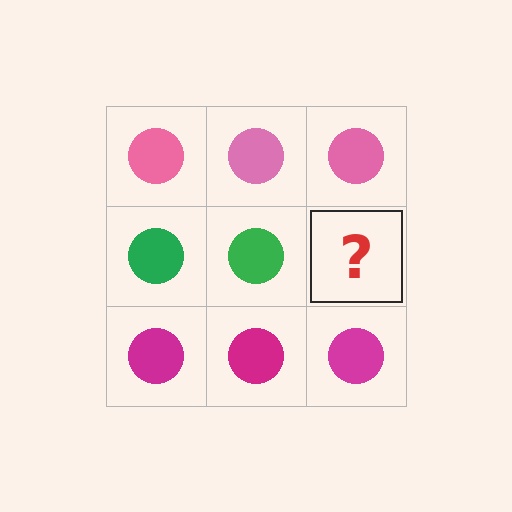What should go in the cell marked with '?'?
The missing cell should contain a green circle.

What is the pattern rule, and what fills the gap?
The rule is that each row has a consistent color. The gap should be filled with a green circle.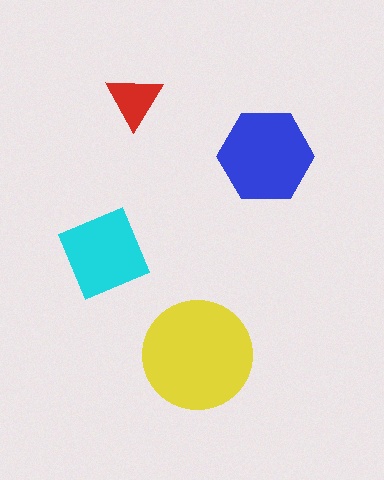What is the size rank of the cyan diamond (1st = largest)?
3rd.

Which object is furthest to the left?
The cyan diamond is leftmost.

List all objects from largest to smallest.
The yellow circle, the blue hexagon, the cyan diamond, the red triangle.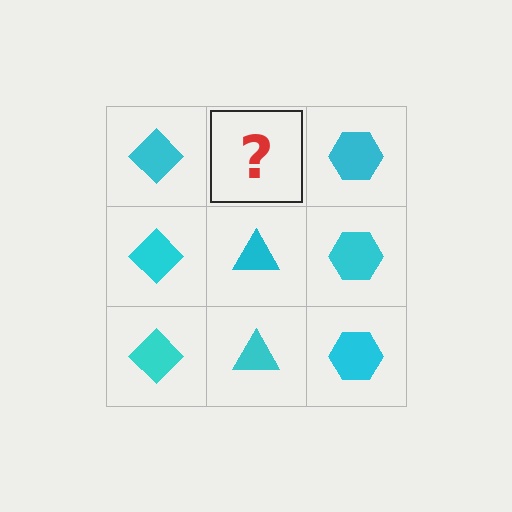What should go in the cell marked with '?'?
The missing cell should contain a cyan triangle.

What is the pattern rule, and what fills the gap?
The rule is that each column has a consistent shape. The gap should be filled with a cyan triangle.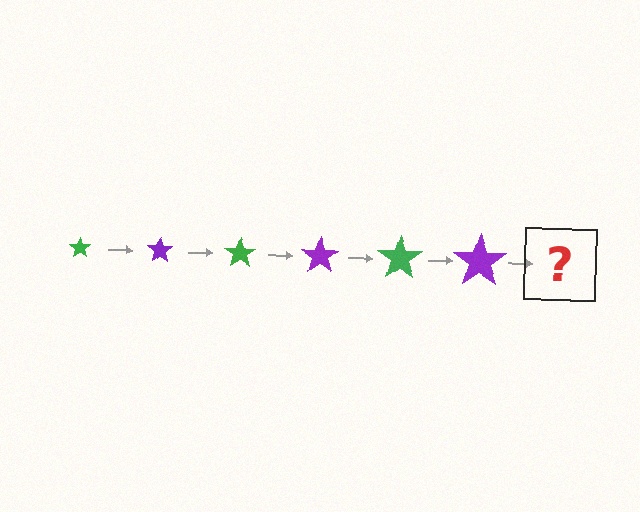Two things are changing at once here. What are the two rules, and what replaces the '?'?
The two rules are that the star grows larger each step and the color cycles through green and purple. The '?' should be a green star, larger than the previous one.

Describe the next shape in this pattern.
It should be a green star, larger than the previous one.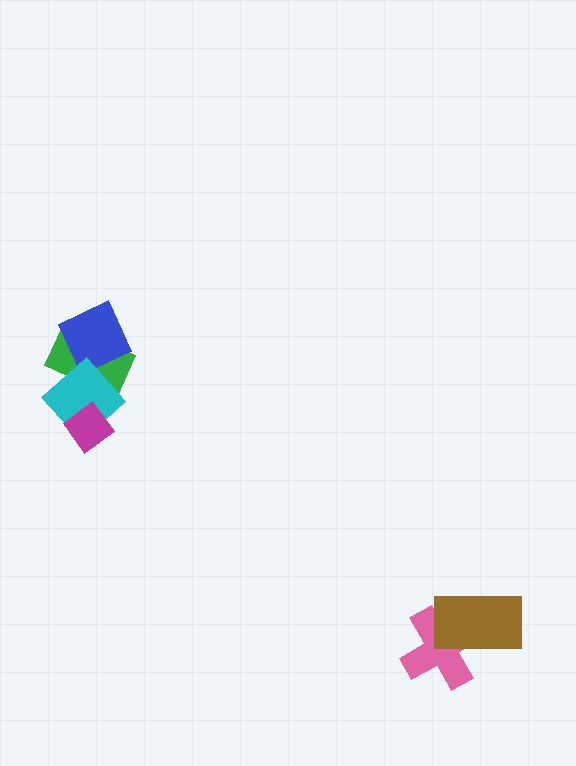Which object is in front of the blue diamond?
The cyan diamond is in front of the blue diamond.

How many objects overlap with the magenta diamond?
1 object overlaps with the magenta diamond.